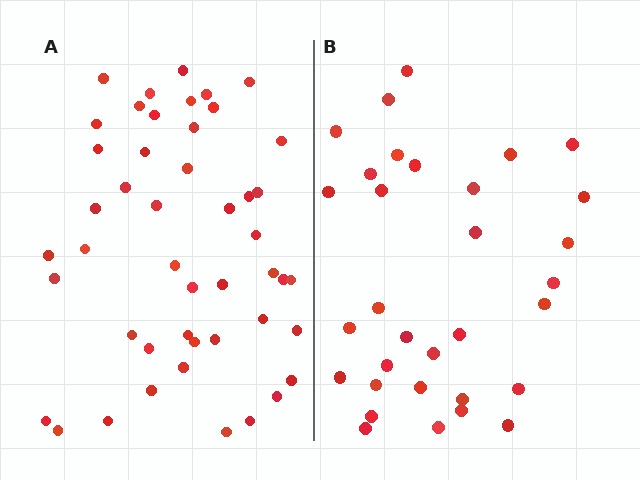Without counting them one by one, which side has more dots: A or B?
Region A (the left region) has more dots.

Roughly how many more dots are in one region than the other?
Region A has approximately 15 more dots than region B.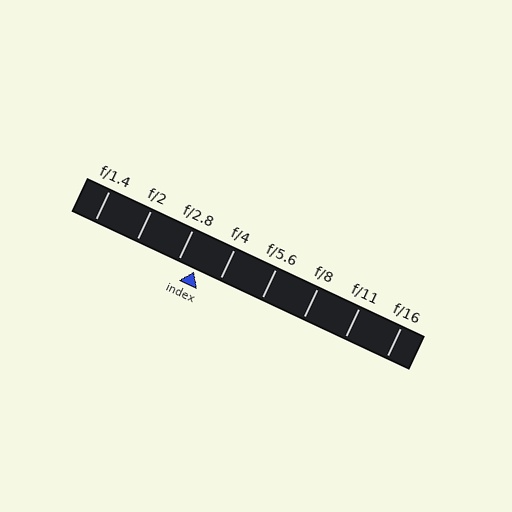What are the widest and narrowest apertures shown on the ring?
The widest aperture shown is f/1.4 and the narrowest is f/16.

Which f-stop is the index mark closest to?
The index mark is closest to f/2.8.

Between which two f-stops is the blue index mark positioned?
The index mark is between f/2.8 and f/4.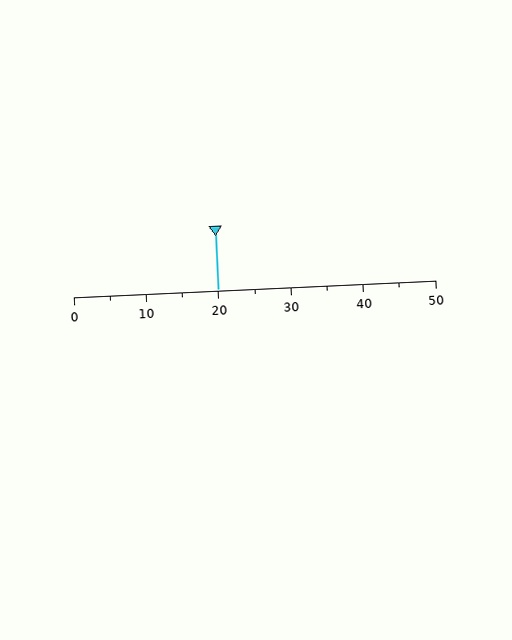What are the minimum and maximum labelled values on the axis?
The axis runs from 0 to 50.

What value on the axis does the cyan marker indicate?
The marker indicates approximately 20.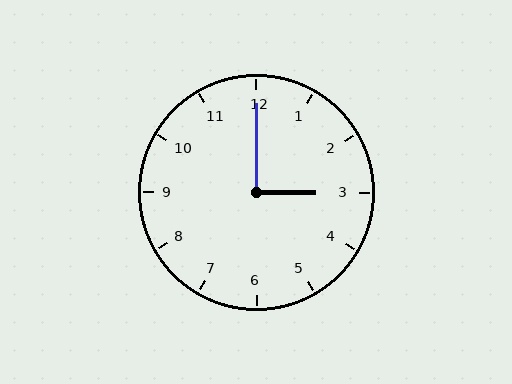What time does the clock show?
3:00.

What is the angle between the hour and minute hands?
Approximately 90 degrees.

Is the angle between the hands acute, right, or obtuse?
It is right.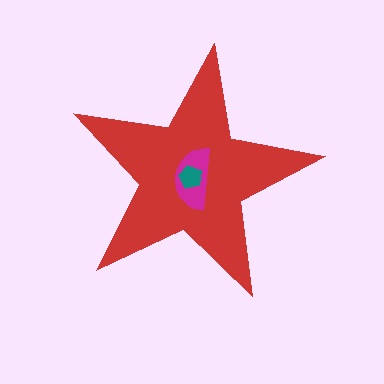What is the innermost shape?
The teal pentagon.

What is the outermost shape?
The red star.